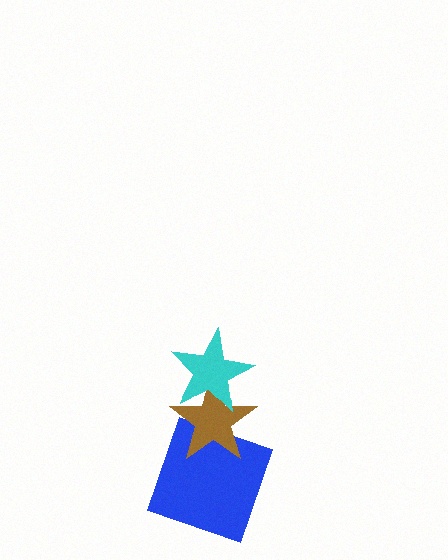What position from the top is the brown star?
The brown star is 2nd from the top.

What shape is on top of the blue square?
The brown star is on top of the blue square.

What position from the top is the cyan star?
The cyan star is 1st from the top.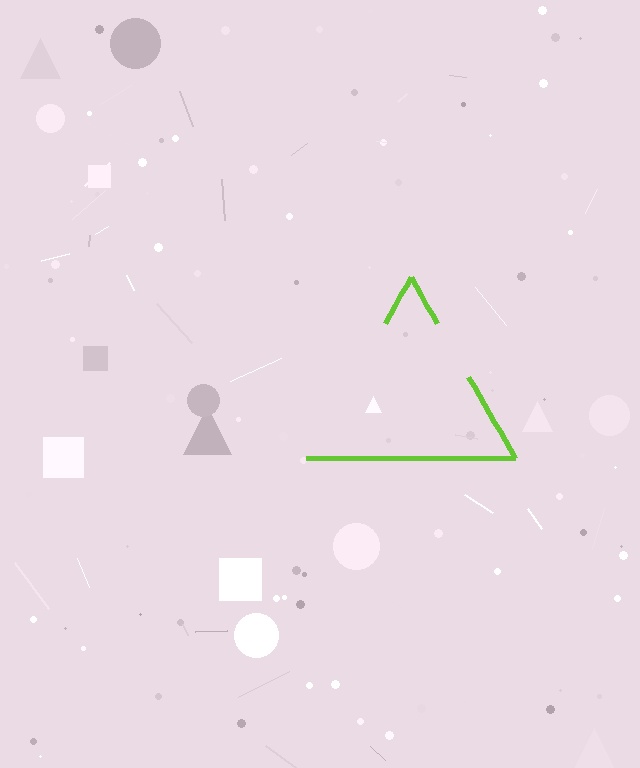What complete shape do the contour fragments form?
The contour fragments form a triangle.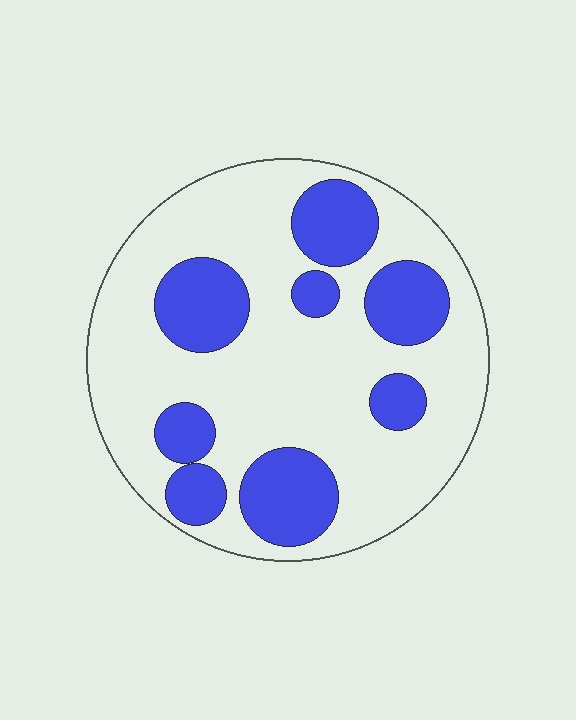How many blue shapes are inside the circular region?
8.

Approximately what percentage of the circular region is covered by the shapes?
Approximately 30%.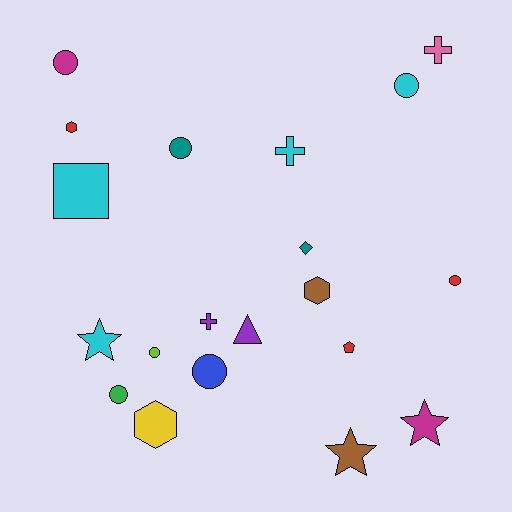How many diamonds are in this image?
There is 1 diamond.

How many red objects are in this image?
There are 3 red objects.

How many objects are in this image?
There are 20 objects.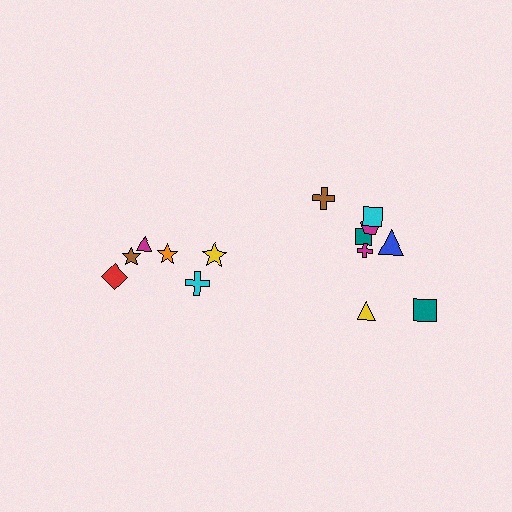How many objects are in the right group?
There are 8 objects.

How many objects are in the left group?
There are 6 objects.